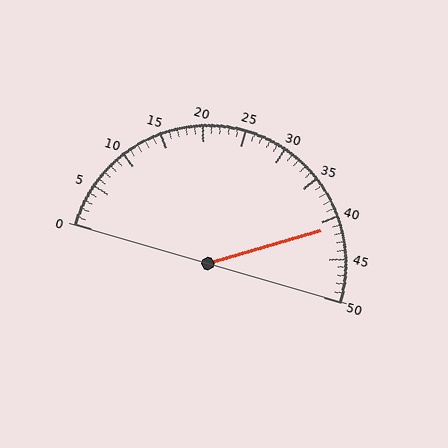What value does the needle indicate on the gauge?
The needle indicates approximately 41.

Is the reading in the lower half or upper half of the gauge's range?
The reading is in the upper half of the range (0 to 50).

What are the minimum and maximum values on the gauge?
The gauge ranges from 0 to 50.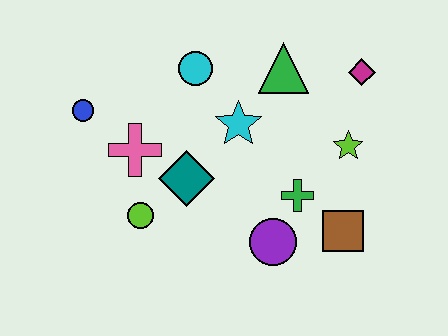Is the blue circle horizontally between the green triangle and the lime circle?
No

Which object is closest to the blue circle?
The pink cross is closest to the blue circle.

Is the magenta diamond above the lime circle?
Yes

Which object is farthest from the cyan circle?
The brown square is farthest from the cyan circle.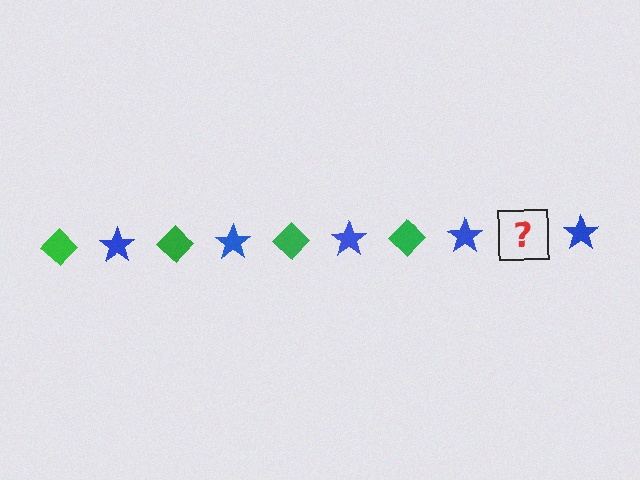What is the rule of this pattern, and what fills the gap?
The rule is that the pattern alternates between green diamond and blue star. The gap should be filled with a green diamond.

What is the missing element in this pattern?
The missing element is a green diamond.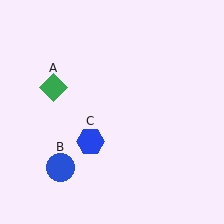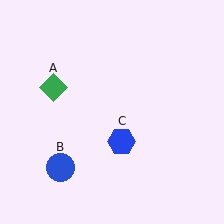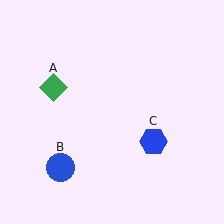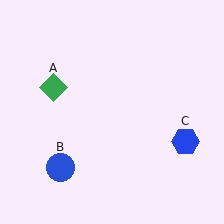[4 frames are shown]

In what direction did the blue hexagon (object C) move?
The blue hexagon (object C) moved right.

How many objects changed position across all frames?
1 object changed position: blue hexagon (object C).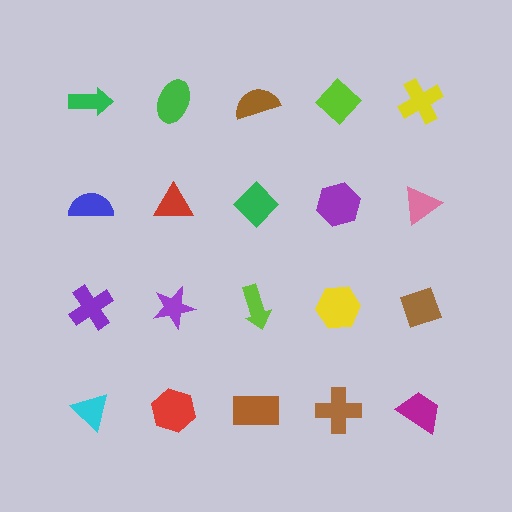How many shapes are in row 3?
5 shapes.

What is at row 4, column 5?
A magenta trapezoid.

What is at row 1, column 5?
A yellow cross.